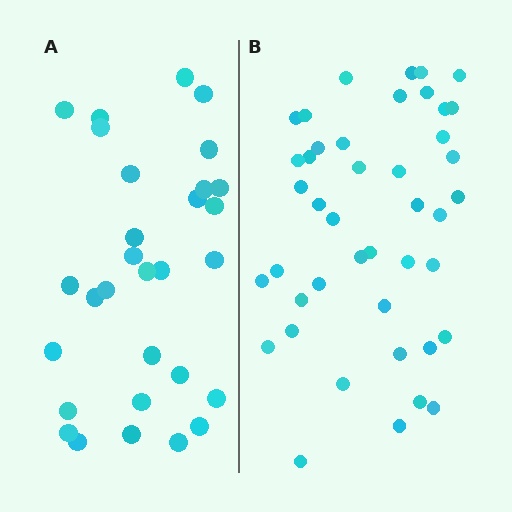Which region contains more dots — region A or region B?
Region B (the right region) has more dots.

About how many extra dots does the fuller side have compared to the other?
Region B has approximately 15 more dots than region A.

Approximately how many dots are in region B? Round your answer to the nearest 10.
About 40 dots. (The exact count is 43, which rounds to 40.)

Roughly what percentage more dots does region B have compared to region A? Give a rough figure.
About 45% more.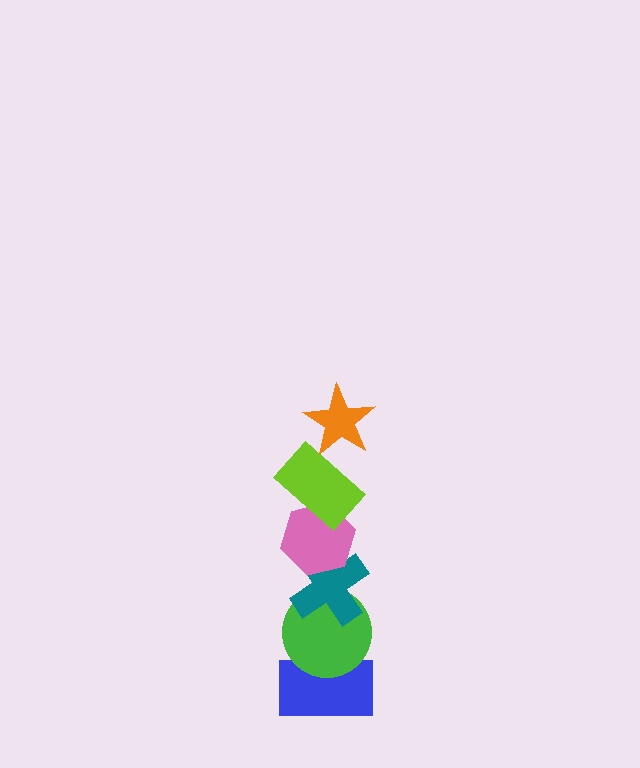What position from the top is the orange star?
The orange star is 1st from the top.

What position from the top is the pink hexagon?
The pink hexagon is 3rd from the top.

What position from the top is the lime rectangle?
The lime rectangle is 2nd from the top.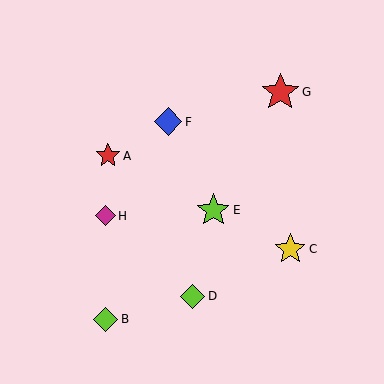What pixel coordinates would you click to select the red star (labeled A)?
Click at (108, 156) to select the red star A.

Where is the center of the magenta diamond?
The center of the magenta diamond is at (105, 216).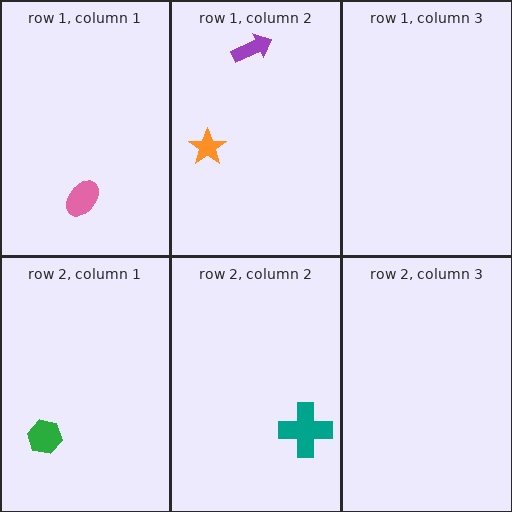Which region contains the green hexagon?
The row 2, column 1 region.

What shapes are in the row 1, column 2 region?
The orange star, the purple arrow.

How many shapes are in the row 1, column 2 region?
2.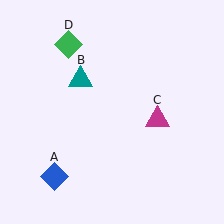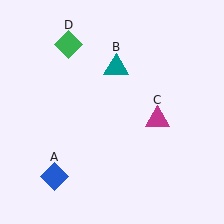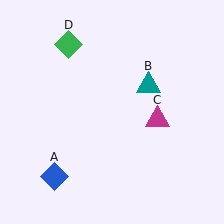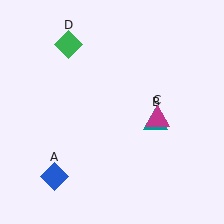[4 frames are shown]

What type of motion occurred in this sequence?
The teal triangle (object B) rotated clockwise around the center of the scene.